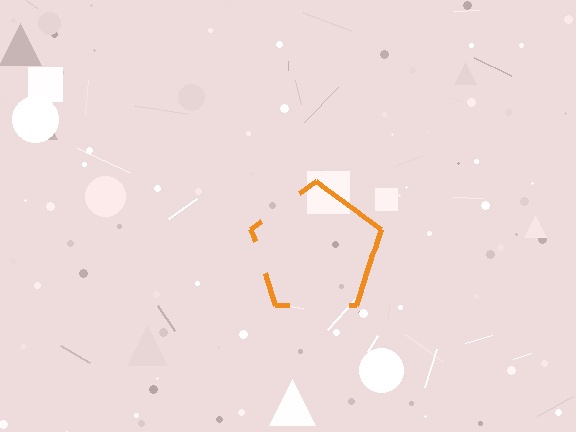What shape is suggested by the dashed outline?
The dashed outline suggests a pentagon.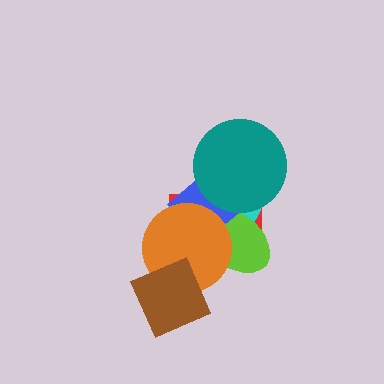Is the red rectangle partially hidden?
Yes, it is partially covered by another shape.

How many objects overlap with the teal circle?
4 objects overlap with the teal circle.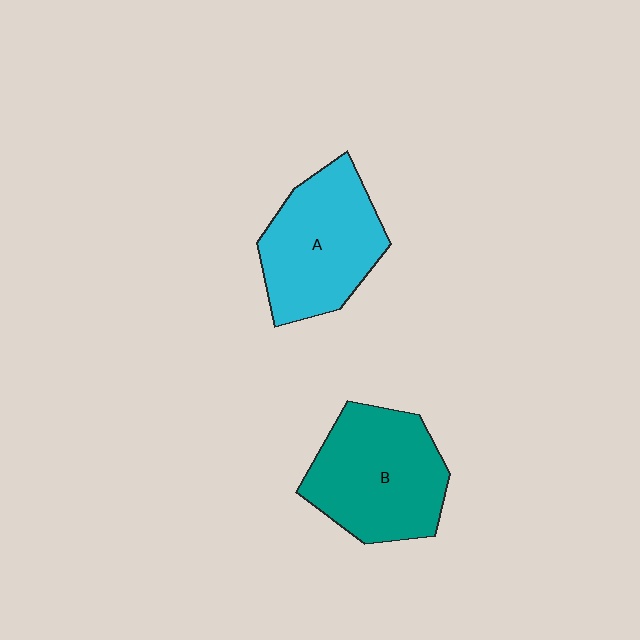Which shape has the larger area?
Shape B (teal).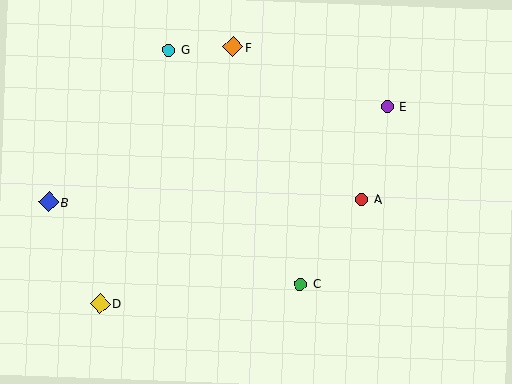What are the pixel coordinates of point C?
Point C is at (300, 284).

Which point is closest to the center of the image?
Point C at (300, 284) is closest to the center.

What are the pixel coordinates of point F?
Point F is at (233, 47).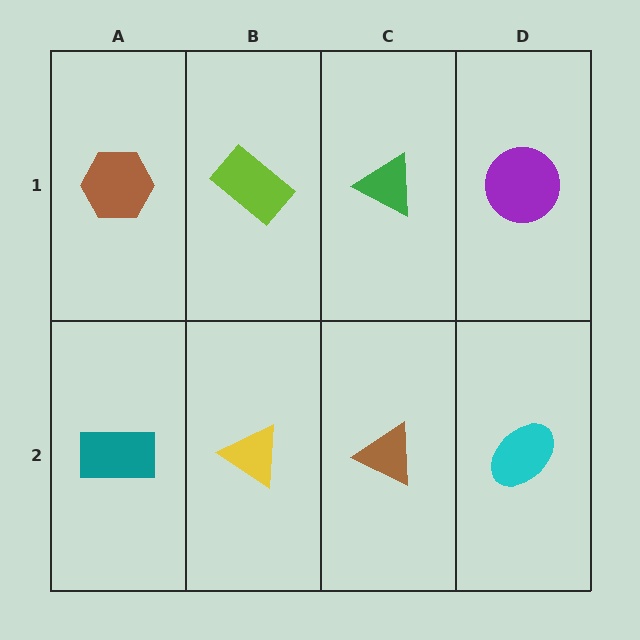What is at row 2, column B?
A yellow triangle.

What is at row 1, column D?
A purple circle.